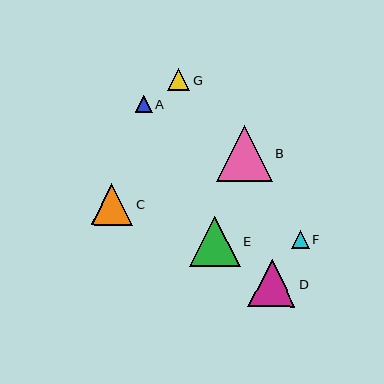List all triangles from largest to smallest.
From largest to smallest: B, E, D, C, G, F, A.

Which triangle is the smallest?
Triangle A is the smallest with a size of approximately 17 pixels.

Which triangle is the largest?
Triangle B is the largest with a size of approximately 56 pixels.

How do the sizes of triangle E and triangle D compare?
Triangle E and triangle D are approximately the same size.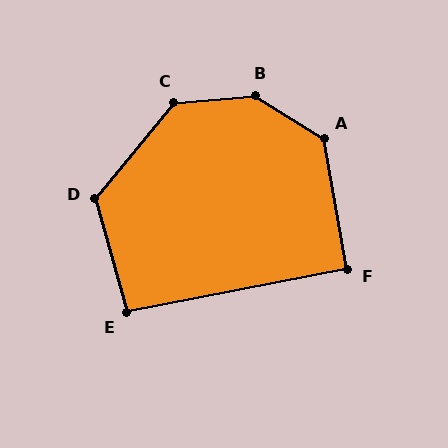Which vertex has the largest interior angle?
B, at approximately 144 degrees.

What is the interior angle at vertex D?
Approximately 125 degrees (obtuse).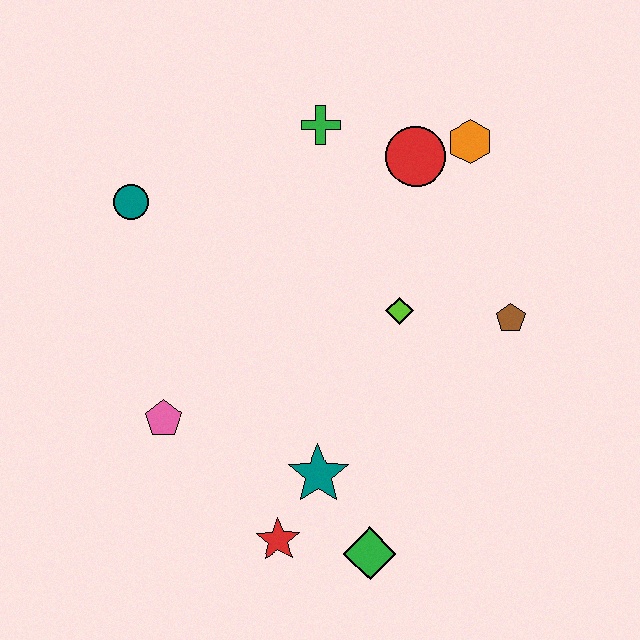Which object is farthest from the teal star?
The orange hexagon is farthest from the teal star.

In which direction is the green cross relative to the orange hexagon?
The green cross is to the left of the orange hexagon.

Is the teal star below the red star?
No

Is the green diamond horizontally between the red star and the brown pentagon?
Yes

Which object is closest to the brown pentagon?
The lime diamond is closest to the brown pentagon.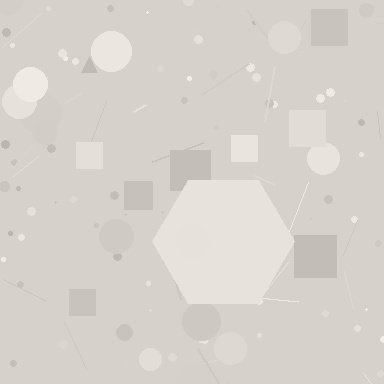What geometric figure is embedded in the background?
A hexagon is embedded in the background.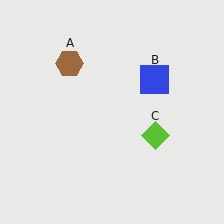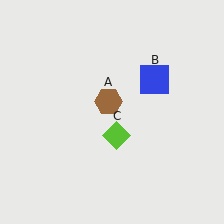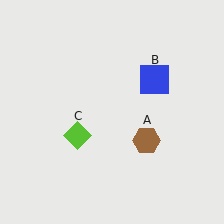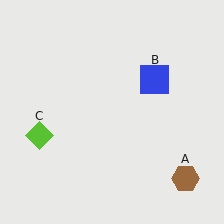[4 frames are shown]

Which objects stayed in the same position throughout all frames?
Blue square (object B) remained stationary.